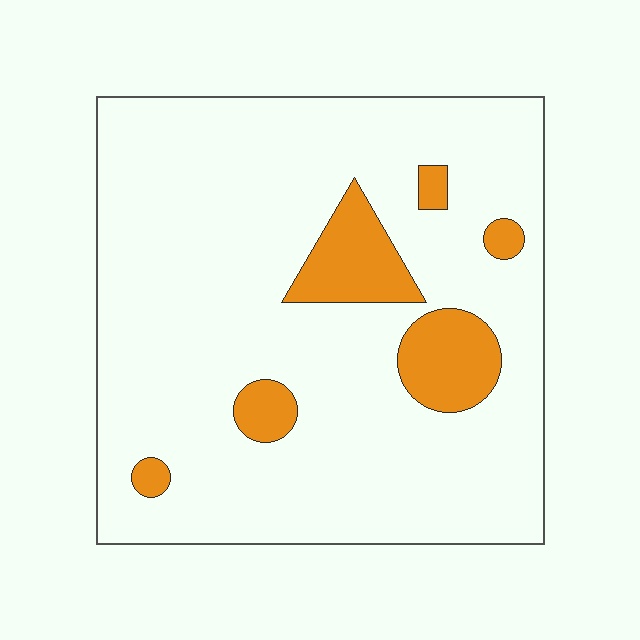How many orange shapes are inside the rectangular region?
6.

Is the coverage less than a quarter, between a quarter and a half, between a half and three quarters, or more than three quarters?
Less than a quarter.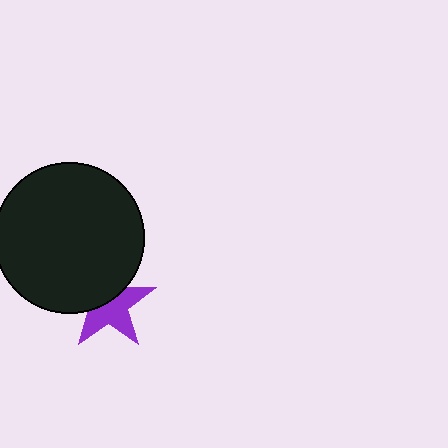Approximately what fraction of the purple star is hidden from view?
Roughly 43% of the purple star is hidden behind the black circle.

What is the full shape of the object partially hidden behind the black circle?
The partially hidden object is a purple star.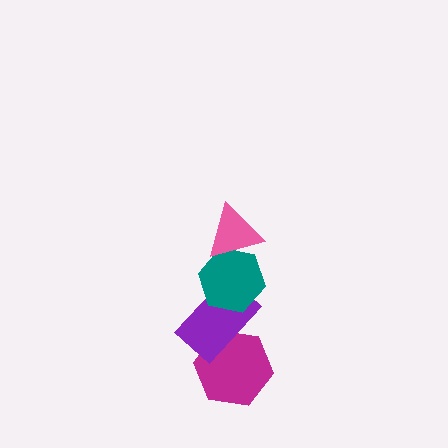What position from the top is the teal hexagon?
The teal hexagon is 2nd from the top.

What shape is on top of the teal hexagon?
The pink triangle is on top of the teal hexagon.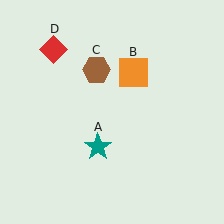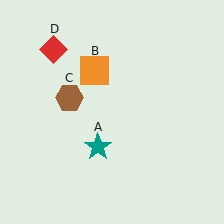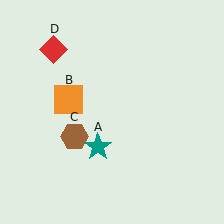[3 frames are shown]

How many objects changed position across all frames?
2 objects changed position: orange square (object B), brown hexagon (object C).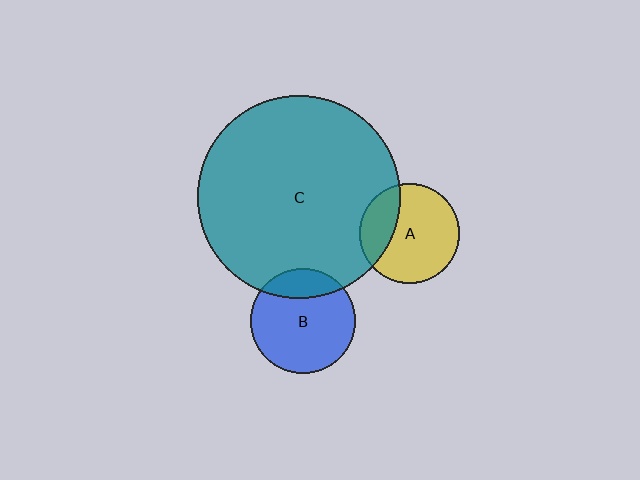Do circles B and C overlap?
Yes.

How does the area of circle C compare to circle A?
Approximately 4.2 times.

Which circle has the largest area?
Circle C (teal).